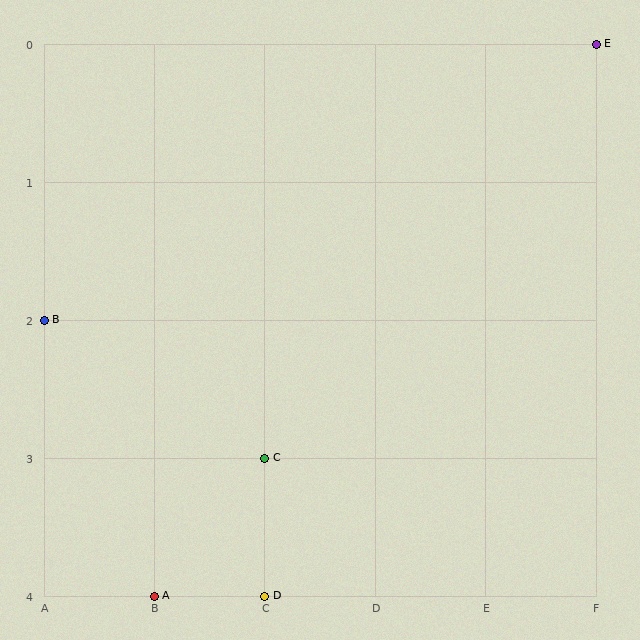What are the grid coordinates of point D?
Point D is at grid coordinates (C, 4).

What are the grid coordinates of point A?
Point A is at grid coordinates (B, 4).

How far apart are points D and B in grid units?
Points D and B are 2 columns and 2 rows apart (about 2.8 grid units diagonally).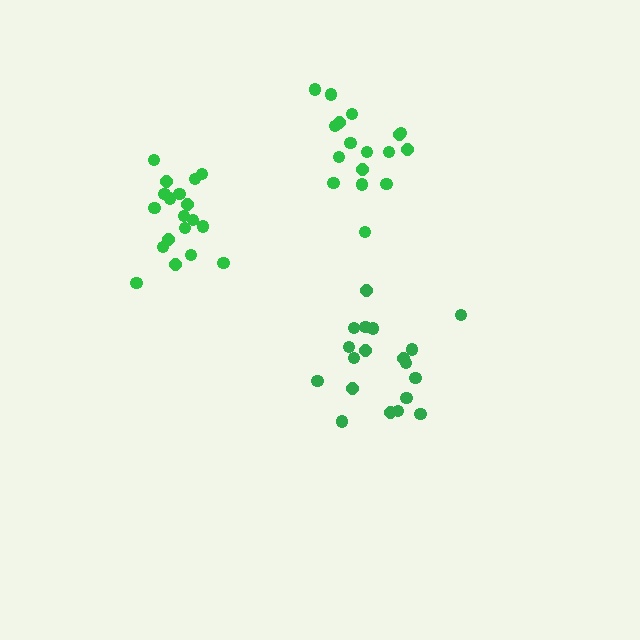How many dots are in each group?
Group 1: 19 dots, Group 2: 19 dots, Group 3: 17 dots (55 total).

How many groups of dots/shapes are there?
There are 3 groups.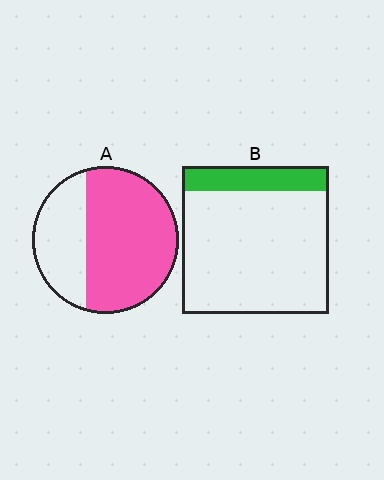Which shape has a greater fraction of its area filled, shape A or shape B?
Shape A.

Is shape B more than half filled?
No.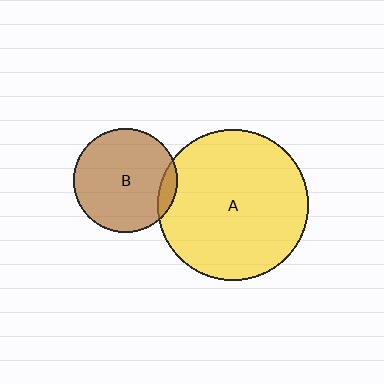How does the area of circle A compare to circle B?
Approximately 2.1 times.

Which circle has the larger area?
Circle A (yellow).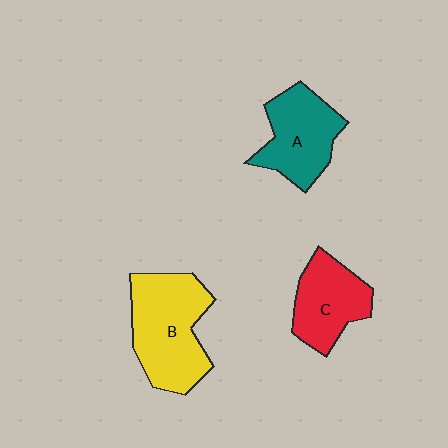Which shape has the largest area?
Shape B (yellow).